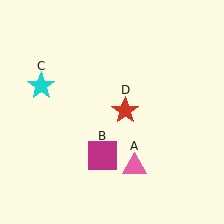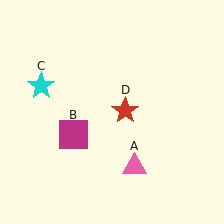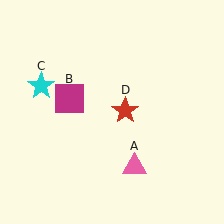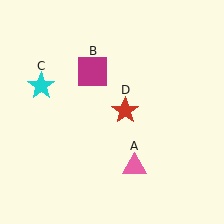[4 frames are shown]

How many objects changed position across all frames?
1 object changed position: magenta square (object B).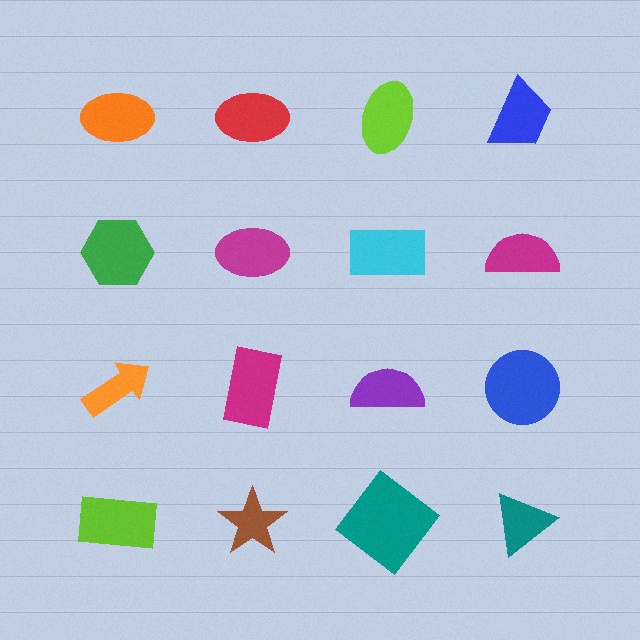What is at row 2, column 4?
A magenta semicircle.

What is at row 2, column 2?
A magenta ellipse.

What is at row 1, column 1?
An orange ellipse.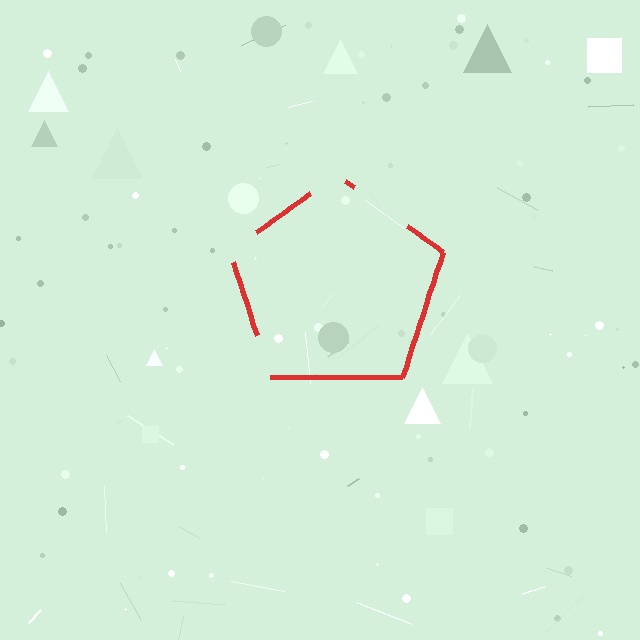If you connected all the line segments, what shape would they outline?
They would outline a pentagon.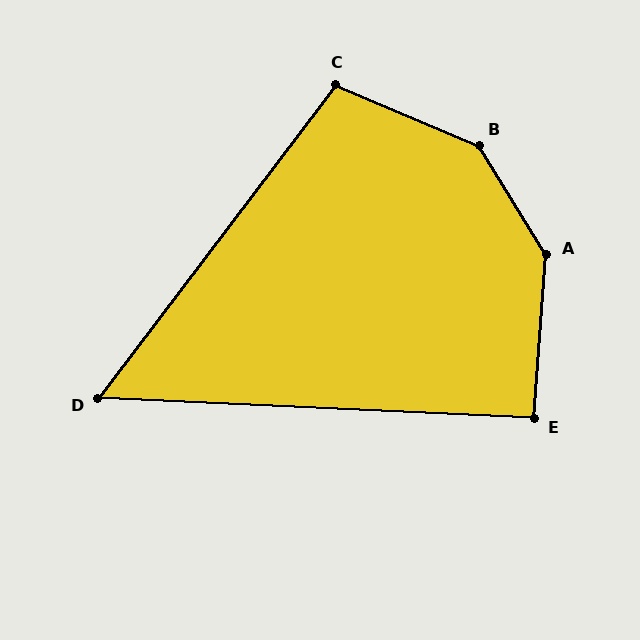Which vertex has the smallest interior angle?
D, at approximately 55 degrees.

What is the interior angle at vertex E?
Approximately 92 degrees (approximately right).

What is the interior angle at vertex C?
Approximately 104 degrees (obtuse).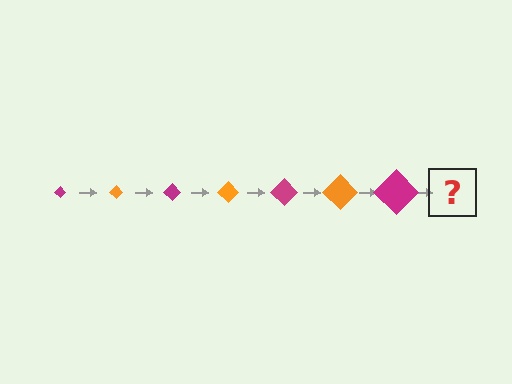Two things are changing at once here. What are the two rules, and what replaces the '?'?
The two rules are that the diamond grows larger each step and the color cycles through magenta and orange. The '?' should be an orange diamond, larger than the previous one.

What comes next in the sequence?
The next element should be an orange diamond, larger than the previous one.